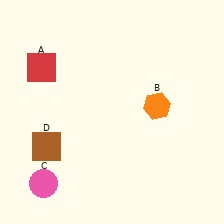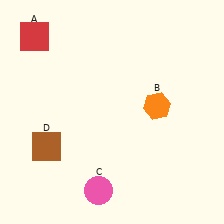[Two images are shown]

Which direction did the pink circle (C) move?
The pink circle (C) moved right.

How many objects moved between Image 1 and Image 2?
2 objects moved between the two images.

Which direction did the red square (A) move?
The red square (A) moved up.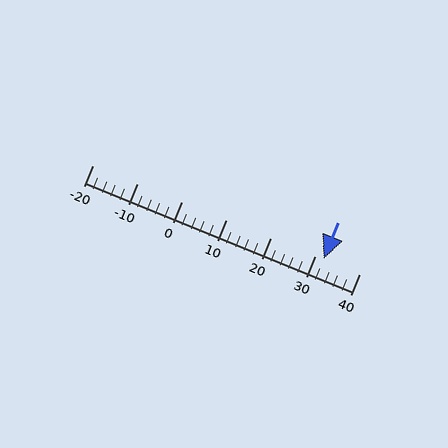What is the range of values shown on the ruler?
The ruler shows values from -20 to 40.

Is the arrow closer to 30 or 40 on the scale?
The arrow is closer to 30.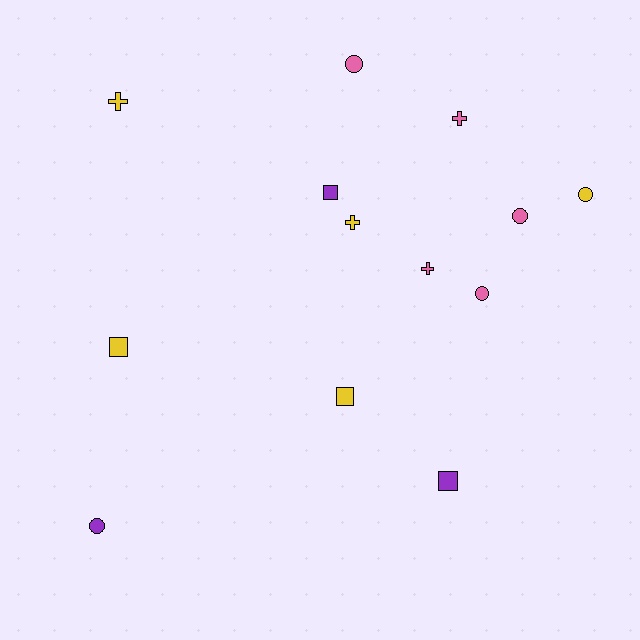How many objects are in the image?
There are 13 objects.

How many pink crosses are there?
There are 2 pink crosses.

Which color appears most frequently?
Pink, with 5 objects.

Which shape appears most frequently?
Circle, with 5 objects.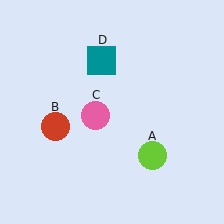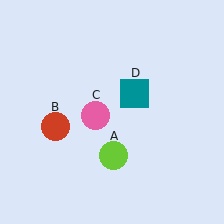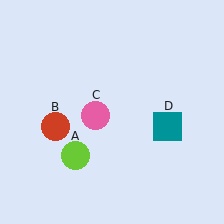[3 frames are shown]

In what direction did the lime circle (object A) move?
The lime circle (object A) moved left.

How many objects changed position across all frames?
2 objects changed position: lime circle (object A), teal square (object D).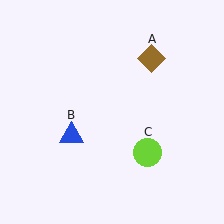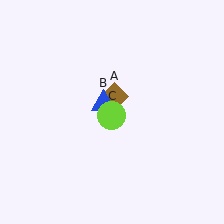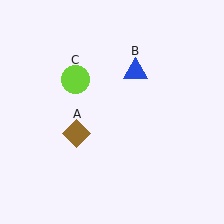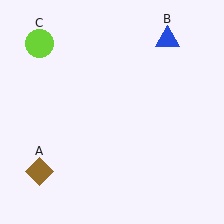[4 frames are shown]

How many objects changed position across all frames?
3 objects changed position: brown diamond (object A), blue triangle (object B), lime circle (object C).